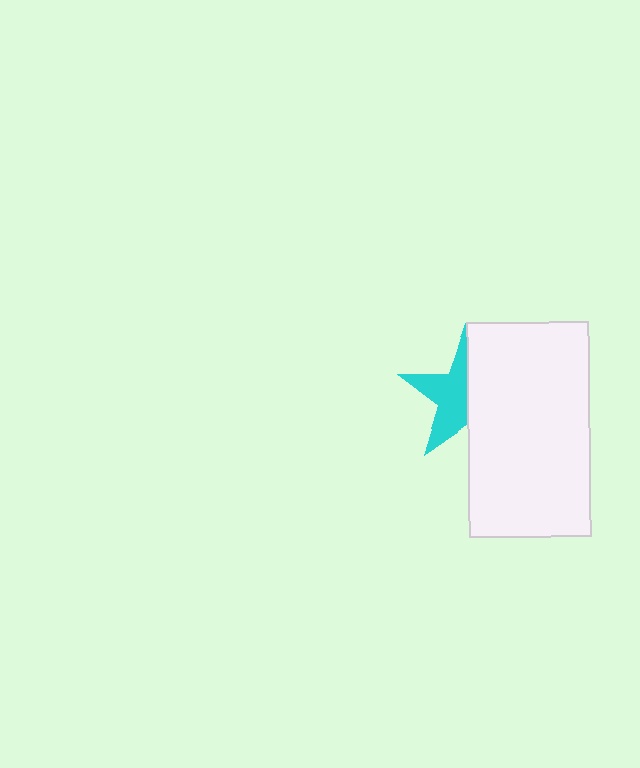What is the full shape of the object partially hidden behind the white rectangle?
The partially hidden object is a cyan star.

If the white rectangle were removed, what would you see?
You would see the complete cyan star.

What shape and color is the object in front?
The object in front is a white rectangle.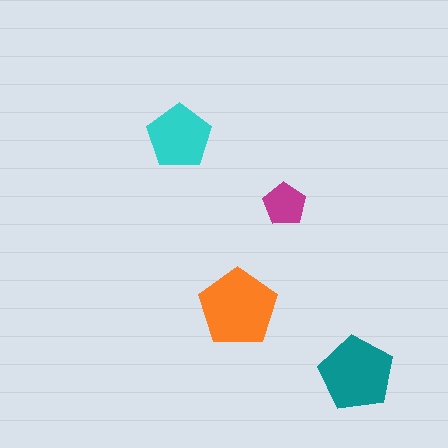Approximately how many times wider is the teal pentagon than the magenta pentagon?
About 1.5 times wider.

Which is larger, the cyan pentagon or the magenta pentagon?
The cyan one.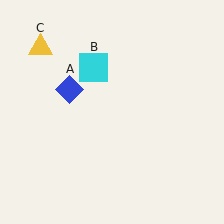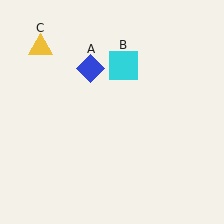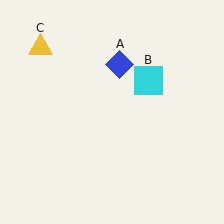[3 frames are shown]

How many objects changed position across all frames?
2 objects changed position: blue diamond (object A), cyan square (object B).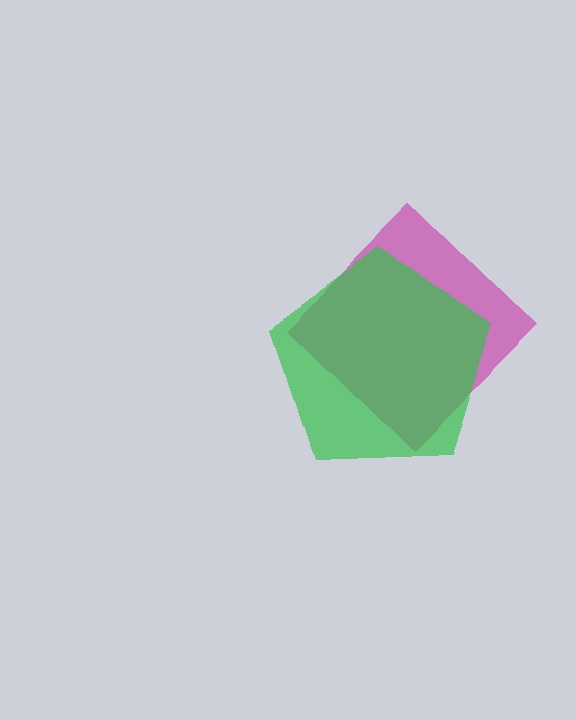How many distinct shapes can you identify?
There are 2 distinct shapes: a magenta diamond, a green pentagon.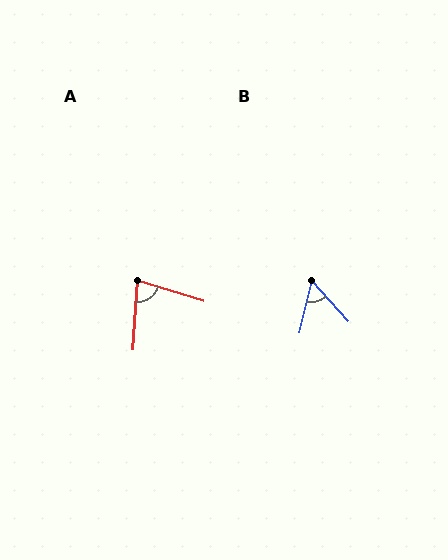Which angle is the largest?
A, at approximately 77 degrees.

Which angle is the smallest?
B, at approximately 55 degrees.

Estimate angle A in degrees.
Approximately 77 degrees.